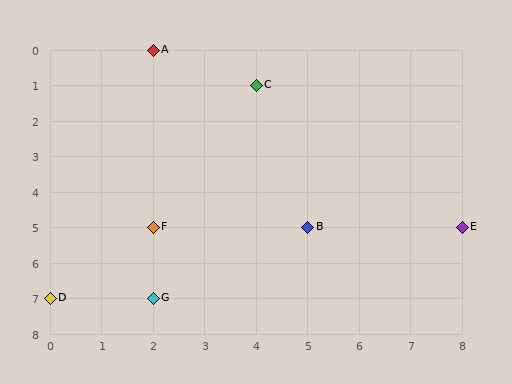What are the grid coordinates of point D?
Point D is at grid coordinates (0, 7).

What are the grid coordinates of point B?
Point B is at grid coordinates (5, 5).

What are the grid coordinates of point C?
Point C is at grid coordinates (4, 1).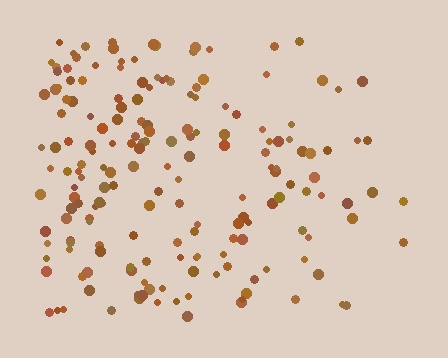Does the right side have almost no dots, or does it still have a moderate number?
Still a moderate number, just noticeably fewer than the left.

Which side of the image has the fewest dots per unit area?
The right.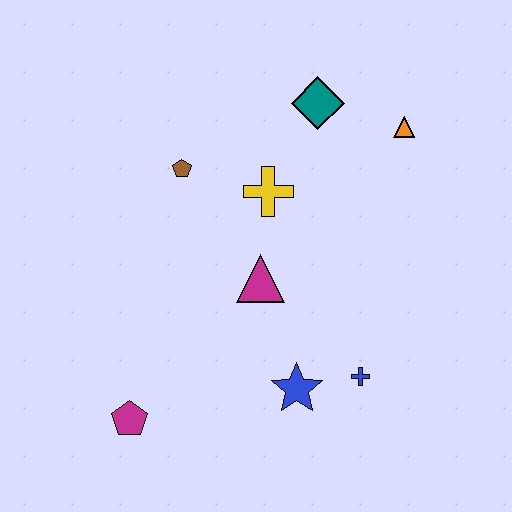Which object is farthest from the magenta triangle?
The orange triangle is farthest from the magenta triangle.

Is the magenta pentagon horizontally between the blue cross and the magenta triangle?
No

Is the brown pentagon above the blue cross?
Yes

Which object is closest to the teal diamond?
The orange triangle is closest to the teal diamond.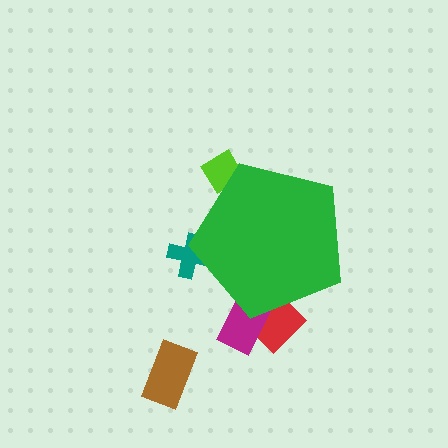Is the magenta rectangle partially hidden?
Yes, the magenta rectangle is partially hidden behind the green pentagon.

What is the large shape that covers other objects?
A green pentagon.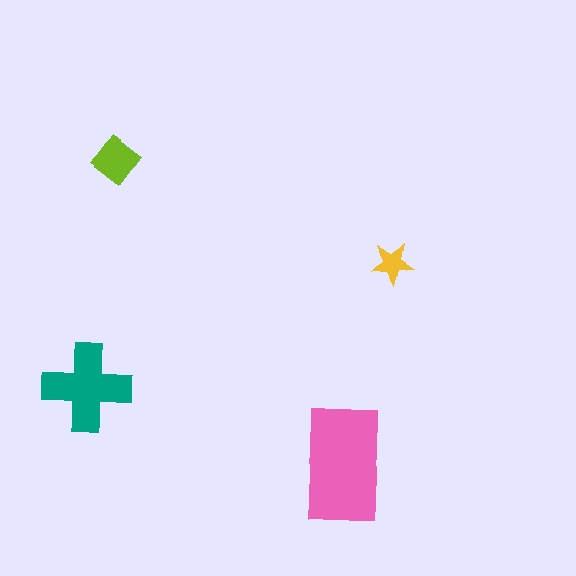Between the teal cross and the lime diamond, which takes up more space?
The teal cross.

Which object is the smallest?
The yellow star.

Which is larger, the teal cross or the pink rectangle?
The pink rectangle.